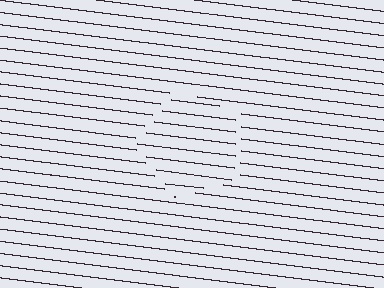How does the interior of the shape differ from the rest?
The interior of the shape contains the same grating, shifted by half a period — the contour is defined by the phase discontinuity where line-ends from the inner and outer gratings abut.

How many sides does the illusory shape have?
5 sides — the line-ends trace a pentagon.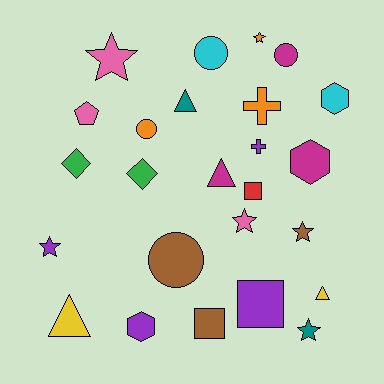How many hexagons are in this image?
There are 3 hexagons.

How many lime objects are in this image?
There are no lime objects.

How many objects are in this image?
There are 25 objects.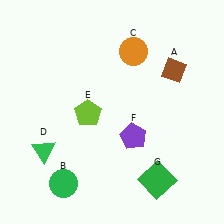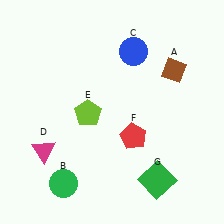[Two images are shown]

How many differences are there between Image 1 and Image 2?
There are 3 differences between the two images.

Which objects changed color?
C changed from orange to blue. D changed from green to magenta. F changed from purple to red.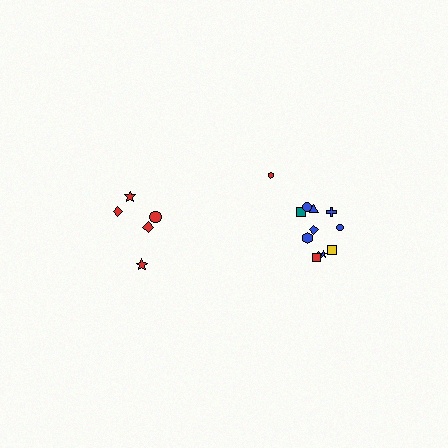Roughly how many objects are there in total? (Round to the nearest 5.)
Roughly 15 objects in total.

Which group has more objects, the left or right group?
The right group.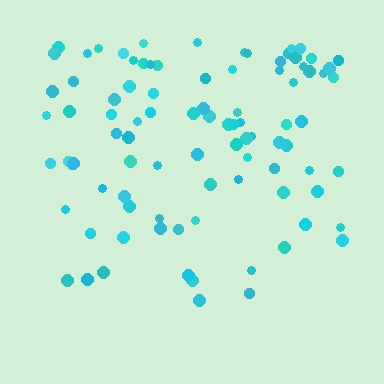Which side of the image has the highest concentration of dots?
The top.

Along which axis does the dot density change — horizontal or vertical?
Vertical.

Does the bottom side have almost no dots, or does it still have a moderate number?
Still a moderate number, just noticeably fewer than the top.